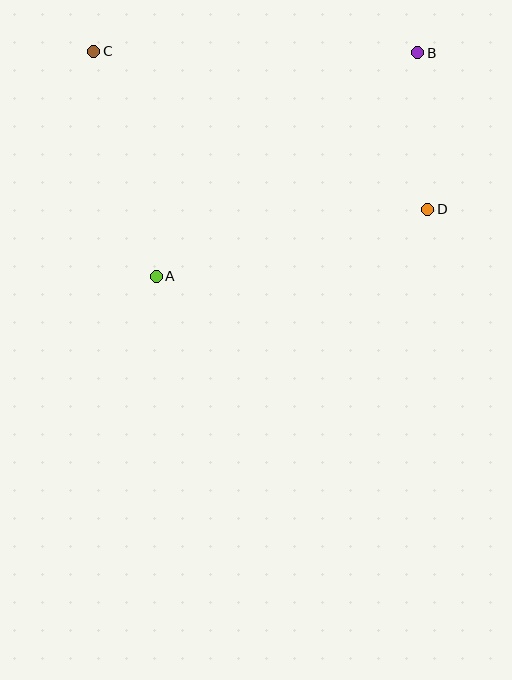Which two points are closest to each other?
Points B and D are closest to each other.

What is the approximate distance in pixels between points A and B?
The distance between A and B is approximately 344 pixels.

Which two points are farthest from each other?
Points C and D are farthest from each other.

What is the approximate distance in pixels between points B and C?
The distance between B and C is approximately 324 pixels.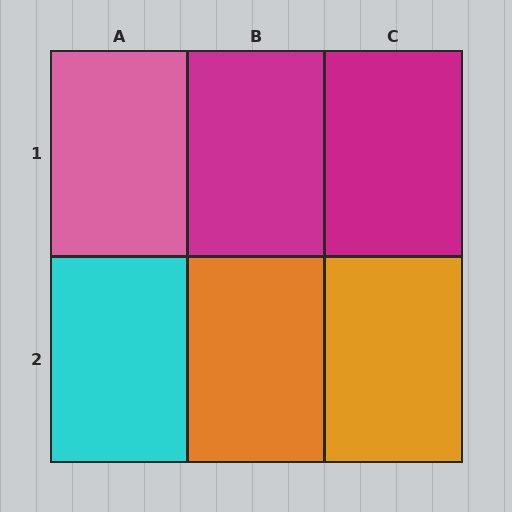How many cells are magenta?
2 cells are magenta.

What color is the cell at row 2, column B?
Orange.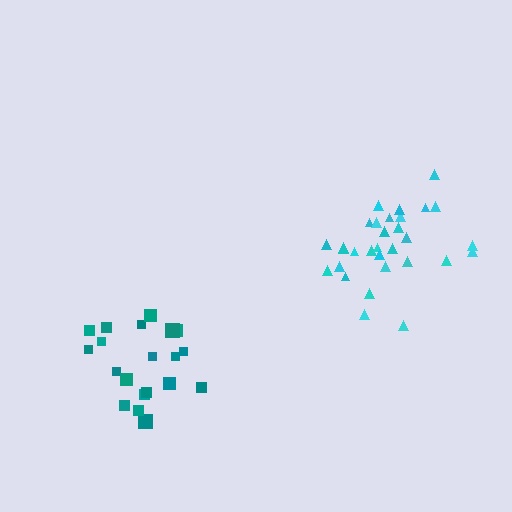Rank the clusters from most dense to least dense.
teal, cyan.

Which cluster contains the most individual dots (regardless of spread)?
Cyan (31).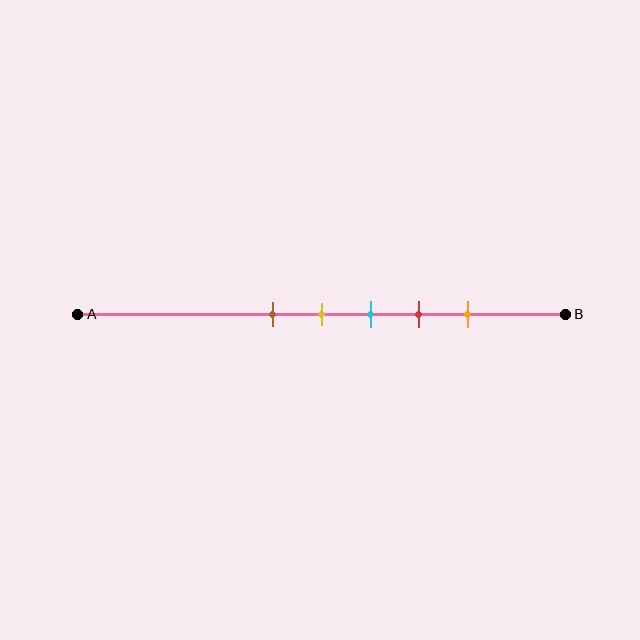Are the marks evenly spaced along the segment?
Yes, the marks are approximately evenly spaced.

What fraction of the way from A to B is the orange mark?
The orange mark is approximately 80% (0.8) of the way from A to B.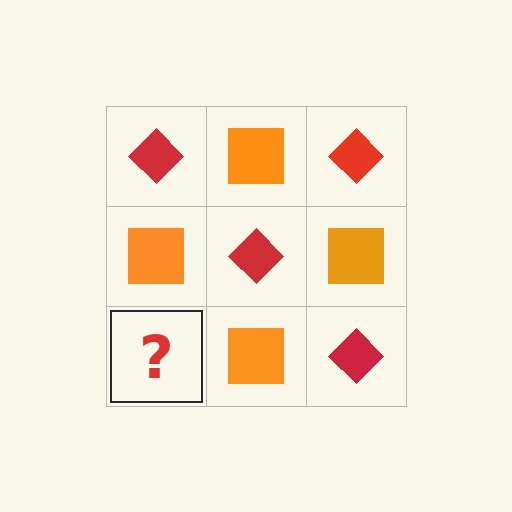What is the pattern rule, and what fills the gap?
The rule is that it alternates red diamond and orange square in a checkerboard pattern. The gap should be filled with a red diamond.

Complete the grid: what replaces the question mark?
The question mark should be replaced with a red diamond.